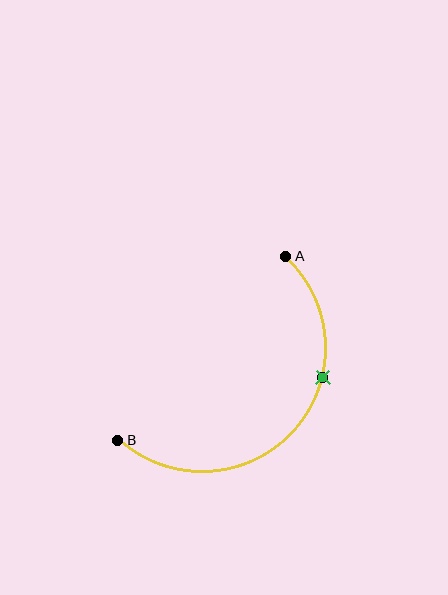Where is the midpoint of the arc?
The arc midpoint is the point on the curve farthest from the straight line joining A and B. It sits below and to the right of that line.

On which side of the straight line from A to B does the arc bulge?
The arc bulges below and to the right of the straight line connecting A and B.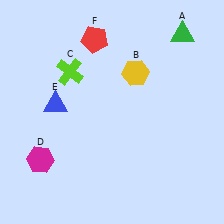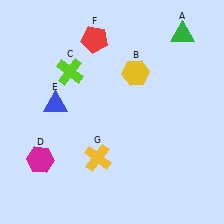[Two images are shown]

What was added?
A yellow cross (G) was added in Image 2.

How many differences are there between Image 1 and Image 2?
There is 1 difference between the two images.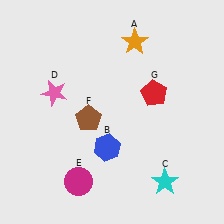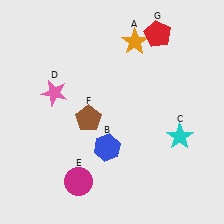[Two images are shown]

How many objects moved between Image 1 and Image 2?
2 objects moved between the two images.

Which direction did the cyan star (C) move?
The cyan star (C) moved up.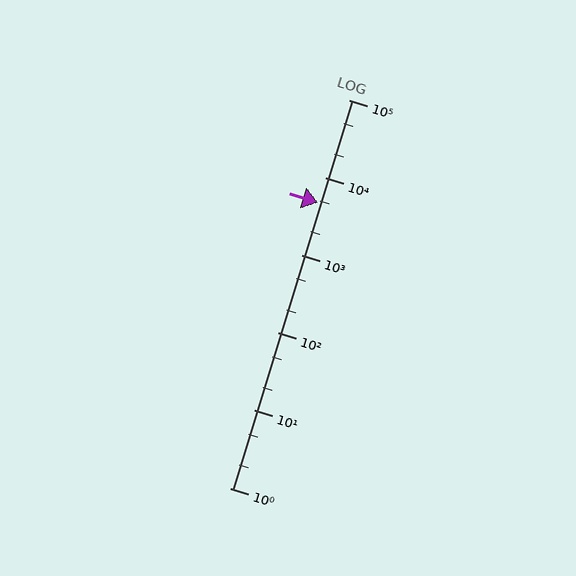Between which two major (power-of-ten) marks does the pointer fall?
The pointer is between 1000 and 10000.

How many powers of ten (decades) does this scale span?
The scale spans 5 decades, from 1 to 100000.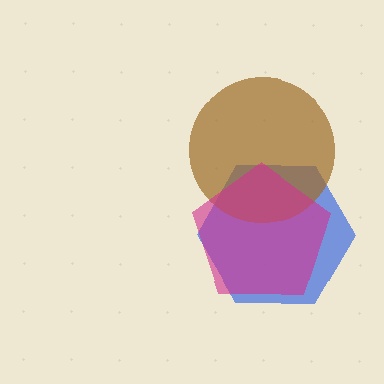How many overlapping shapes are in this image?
There are 3 overlapping shapes in the image.